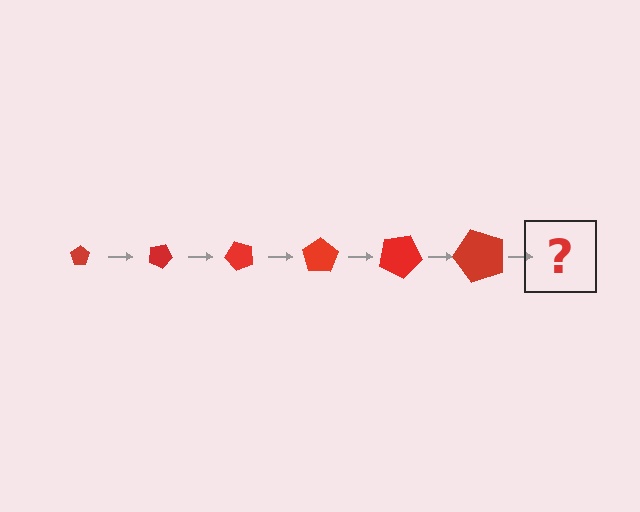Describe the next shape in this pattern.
It should be a pentagon, larger than the previous one and rotated 150 degrees from the start.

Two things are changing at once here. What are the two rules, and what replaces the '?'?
The two rules are that the pentagon grows larger each step and it rotates 25 degrees each step. The '?' should be a pentagon, larger than the previous one and rotated 150 degrees from the start.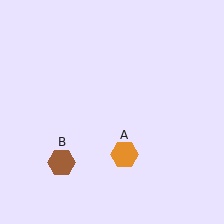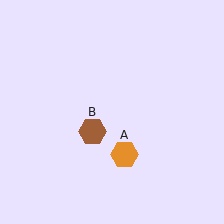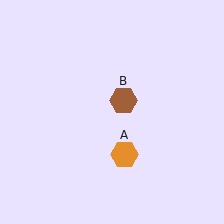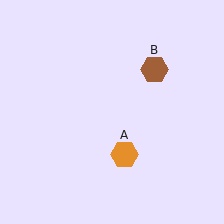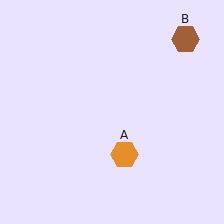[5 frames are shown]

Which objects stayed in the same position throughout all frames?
Orange hexagon (object A) remained stationary.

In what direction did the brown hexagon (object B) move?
The brown hexagon (object B) moved up and to the right.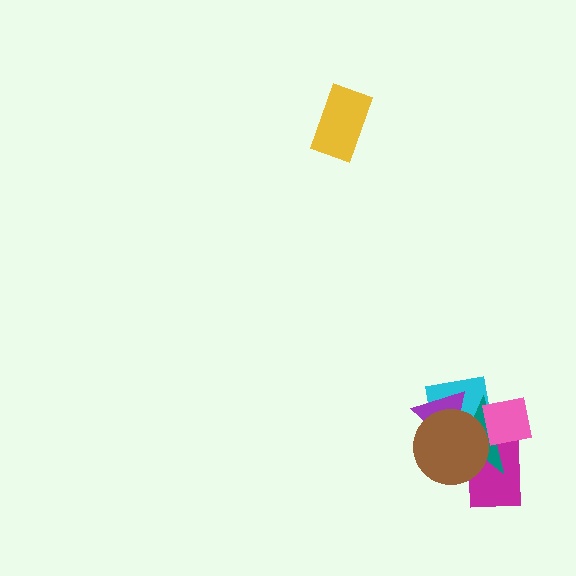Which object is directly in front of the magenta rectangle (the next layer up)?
The teal star is directly in front of the magenta rectangle.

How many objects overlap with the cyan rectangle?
5 objects overlap with the cyan rectangle.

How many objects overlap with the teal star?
5 objects overlap with the teal star.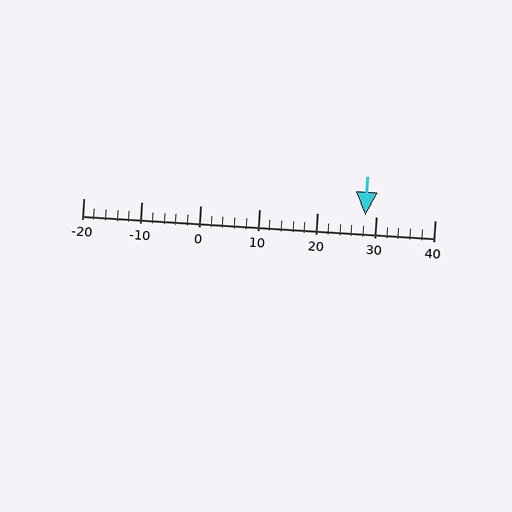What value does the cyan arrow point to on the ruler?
The cyan arrow points to approximately 28.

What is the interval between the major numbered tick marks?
The major tick marks are spaced 10 units apart.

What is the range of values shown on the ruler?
The ruler shows values from -20 to 40.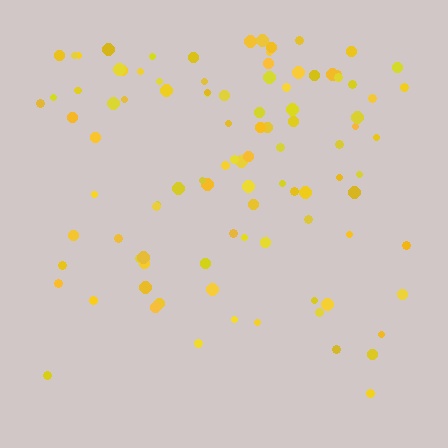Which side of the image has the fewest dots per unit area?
The bottom.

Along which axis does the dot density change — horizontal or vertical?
Vertical.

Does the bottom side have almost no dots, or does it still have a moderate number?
Still a moderate number, just noticeably fewer than the top.